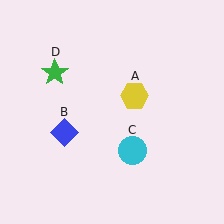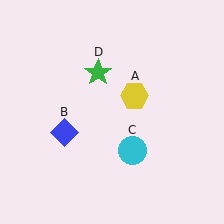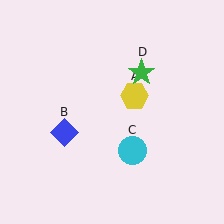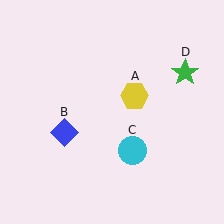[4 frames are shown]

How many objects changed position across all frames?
1 object changed position: green star (object D).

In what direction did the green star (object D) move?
The green star (object D) moved right.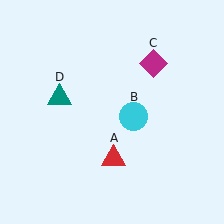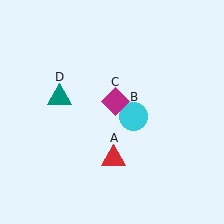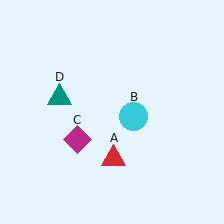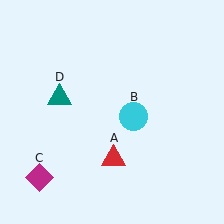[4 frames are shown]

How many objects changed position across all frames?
1 object changed position: magenta diamond (object C).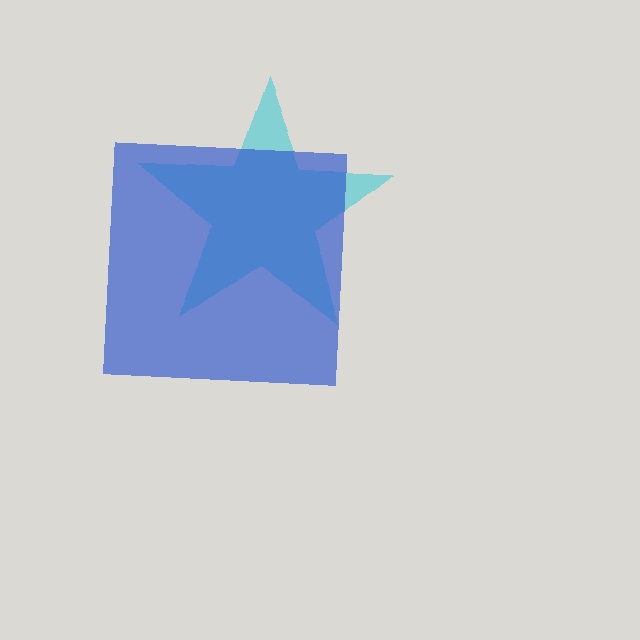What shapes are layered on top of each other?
The layered shapes are: a cyan star, a blue square.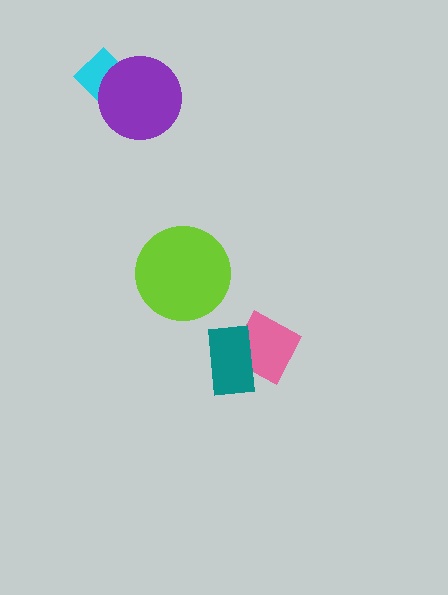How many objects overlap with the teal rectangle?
1 object overlaps with the teal rectangle.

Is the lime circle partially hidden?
No, no other shape covers it.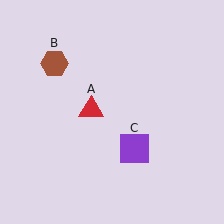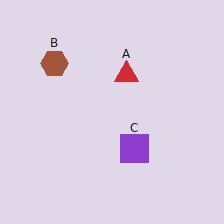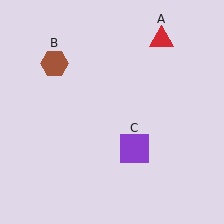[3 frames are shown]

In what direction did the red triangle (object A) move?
The red triangle (object A) moved up and to the right.